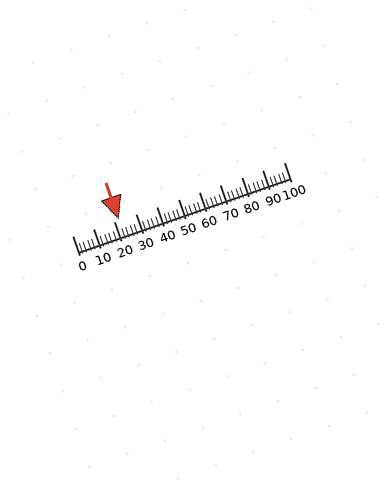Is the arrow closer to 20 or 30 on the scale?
The arrow is closer to 20.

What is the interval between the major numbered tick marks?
The major tick marks are spaced 10 units apart.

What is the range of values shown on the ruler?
The ruler shows values from 0 to 100.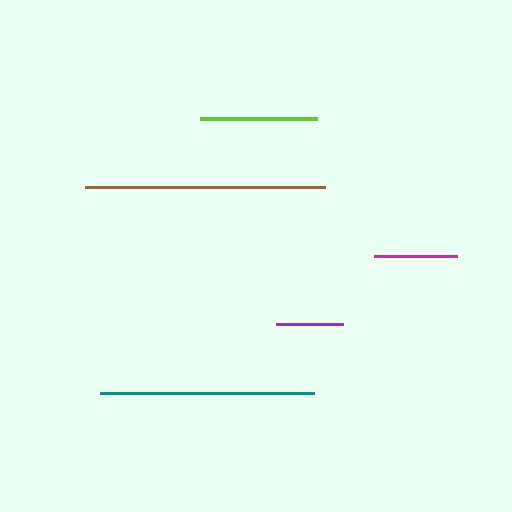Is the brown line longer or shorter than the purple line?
The brown line is longer than the purple line.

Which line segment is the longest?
The brown line is the longest at approximately 240 pixels.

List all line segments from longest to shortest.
From longest to shortest: brown, teal, lime, magenta, purple.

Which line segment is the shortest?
The purple line is the shortest at approximately 67 pixels.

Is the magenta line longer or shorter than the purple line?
The magenta line is longer than the purple line.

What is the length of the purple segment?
The purple segment is approximately 67 pixels long.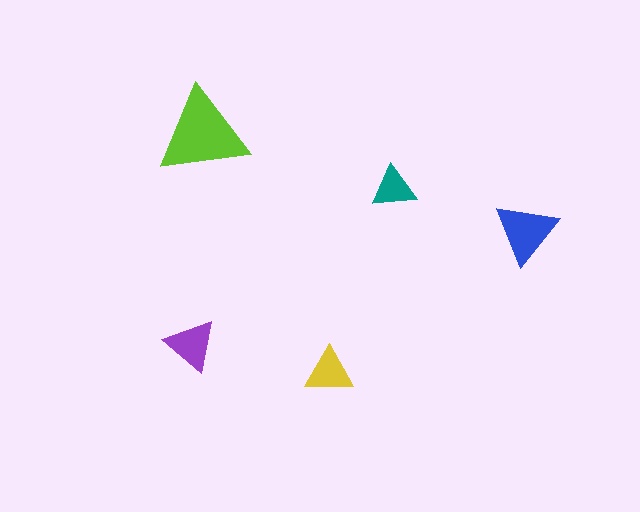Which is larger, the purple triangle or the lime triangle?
The lime one.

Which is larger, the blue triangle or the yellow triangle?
The blue one.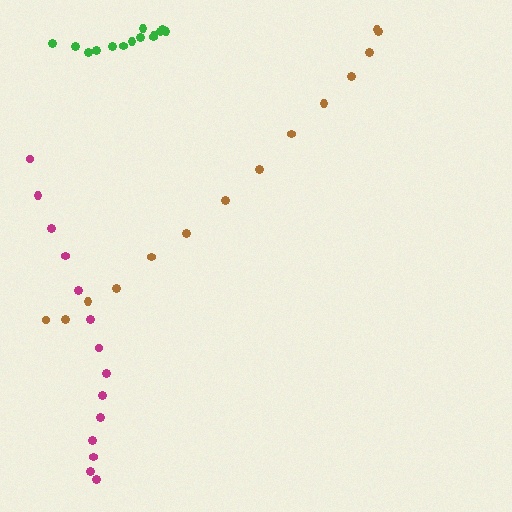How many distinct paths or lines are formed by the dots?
There are 3 distinct paths.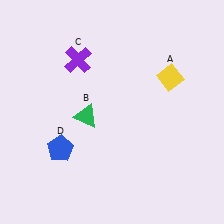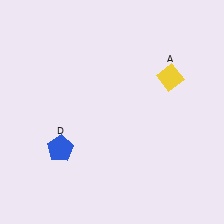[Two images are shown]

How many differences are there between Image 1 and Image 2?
There are 2 differences between the two images.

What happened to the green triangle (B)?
The green triangle (B) was removed in Image 2. It was in the bottom-left area of Image 1.